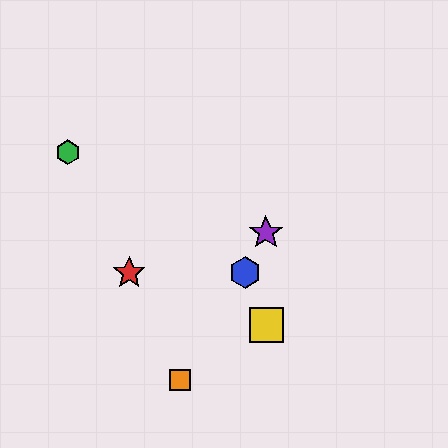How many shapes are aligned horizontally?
2 shapes (the red star, the blue hexagon) are aligned horizontally.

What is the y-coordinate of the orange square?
The orange square is at y≈380.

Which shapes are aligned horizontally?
The red star, the blue hexagon are aligned horizontally.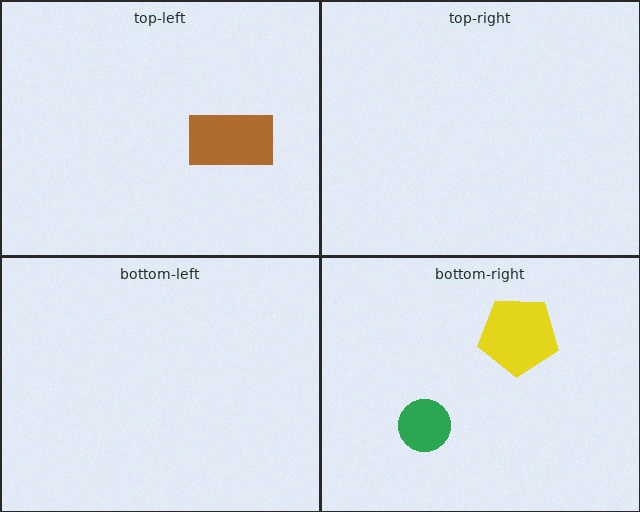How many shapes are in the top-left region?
1.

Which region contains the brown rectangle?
The top-left region.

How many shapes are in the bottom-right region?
2.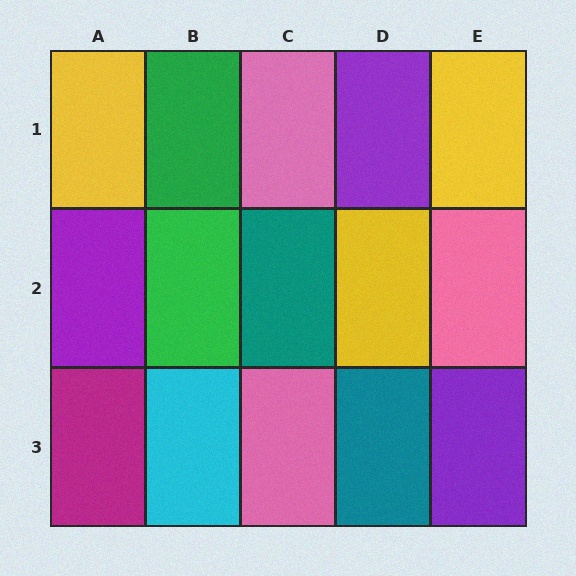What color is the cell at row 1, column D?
Purple.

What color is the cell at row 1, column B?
Green.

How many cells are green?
2 cells are green.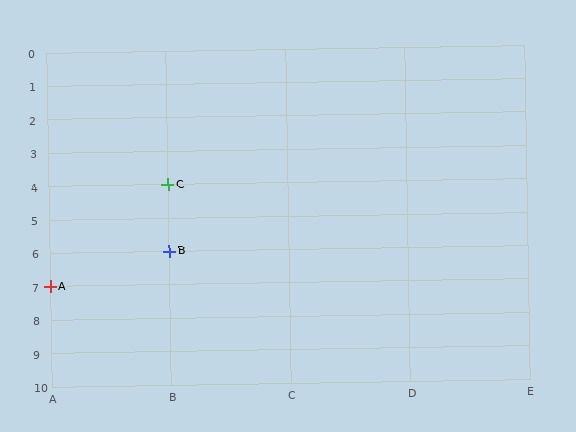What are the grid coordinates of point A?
Point A is at grid coordinates (A, 7).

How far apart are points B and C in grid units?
Points B and C are 2 rows apart.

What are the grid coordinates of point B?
Point B is at grid coordinates (B, 6).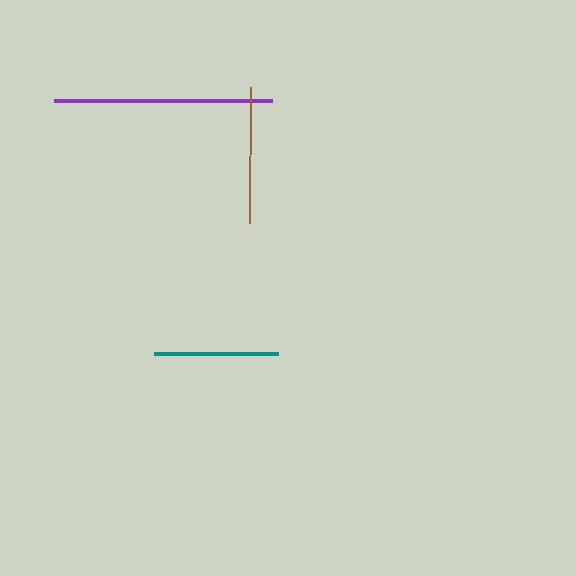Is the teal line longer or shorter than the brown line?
The brown line is longer than the teal line.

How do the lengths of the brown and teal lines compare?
The brown and teal lines are approximately the same length.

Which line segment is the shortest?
The teal line is the shortest at approximately 124 pixels.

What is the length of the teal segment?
The teal segment is approximately 124 pixels long.